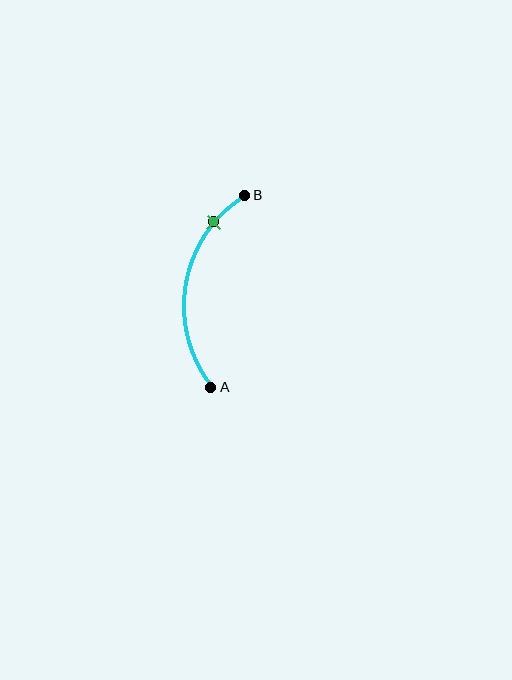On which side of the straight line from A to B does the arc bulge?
The arc bulges to the left of the straight line connecting A and B.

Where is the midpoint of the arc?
The arc midpoint is the point on the curve farthest from the straight line joining A and B. It sits to the left of that line.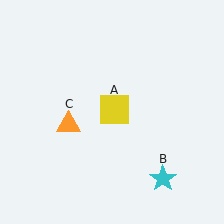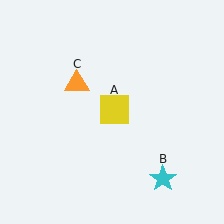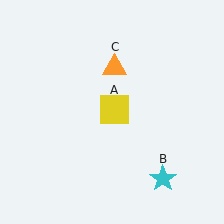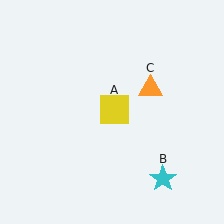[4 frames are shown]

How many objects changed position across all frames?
1 object changed position: orange triangle (object C).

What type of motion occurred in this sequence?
The orange triangle (object C) rotated clockwise around the center of the scene.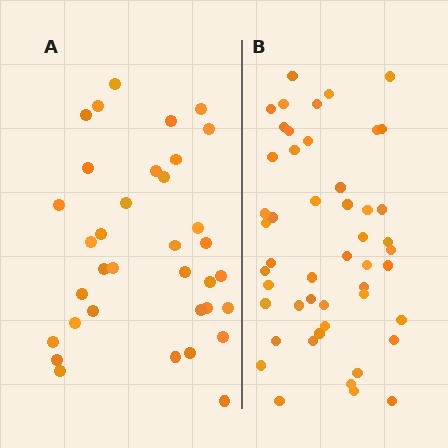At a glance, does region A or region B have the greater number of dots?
Region B (the right region) has more dots.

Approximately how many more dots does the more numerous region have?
Region B has approximately 15 more dots than region A.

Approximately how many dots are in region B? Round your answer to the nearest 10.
About 50 dots. (The exact count is 49, which rounds to 50.)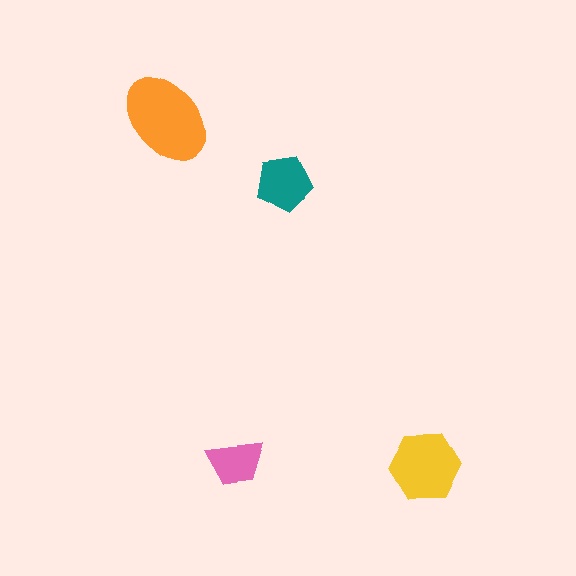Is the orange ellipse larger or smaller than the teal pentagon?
Larger.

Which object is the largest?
The orange ellipse.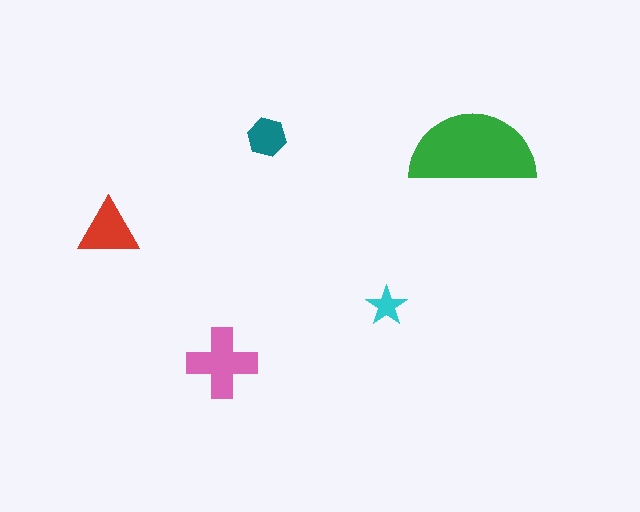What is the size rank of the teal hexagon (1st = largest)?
4th.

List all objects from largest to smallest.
The green semicircle, the pink cross, the red triangle, the teal hexagon, the cyan star.